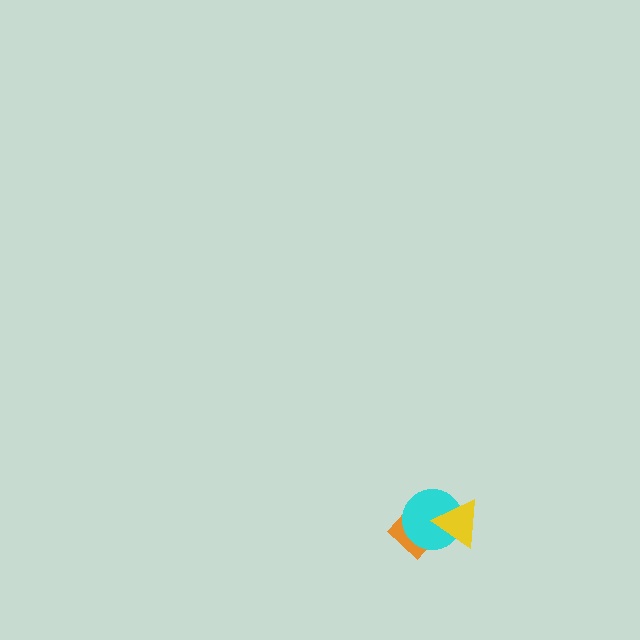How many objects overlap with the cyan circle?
2 objects overlap with the cyan circle.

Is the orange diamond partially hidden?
Yes, it is partially covered by another shape.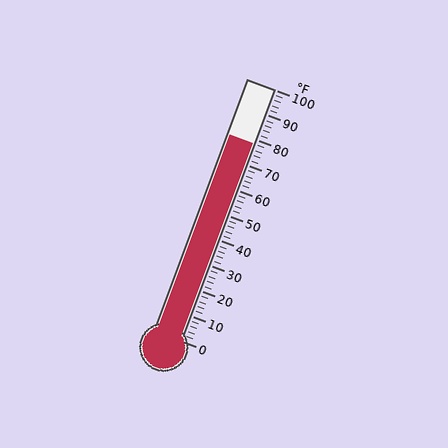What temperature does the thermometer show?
The thermometer shows approximately 78°F.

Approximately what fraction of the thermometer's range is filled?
The thermometer is filled to approximately 80% of its range.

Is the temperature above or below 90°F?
The temperature is below 90°F.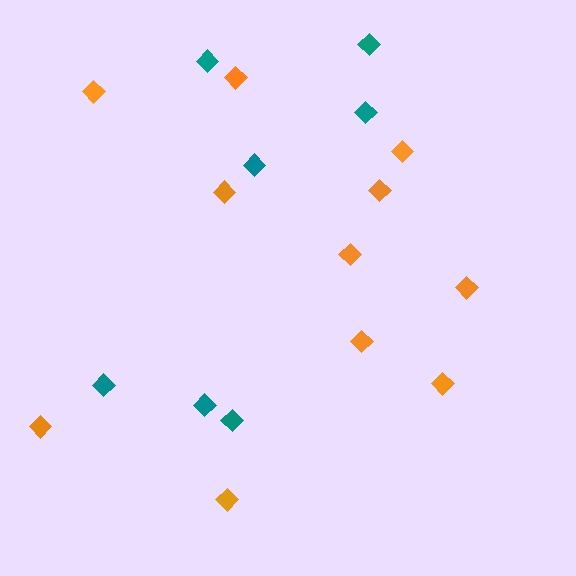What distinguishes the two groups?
There are 2 groups: one group of orange diamonds (11) and one group of teal diamonds (7).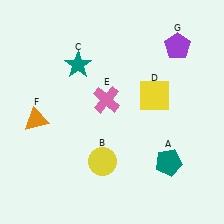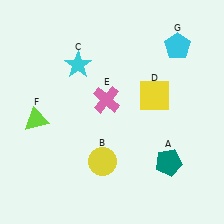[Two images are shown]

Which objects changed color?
C changed from teal to cyan. F changed from orange to lime. G changed from purple to cyan.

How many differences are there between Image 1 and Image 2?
There are 3 differences between the two images.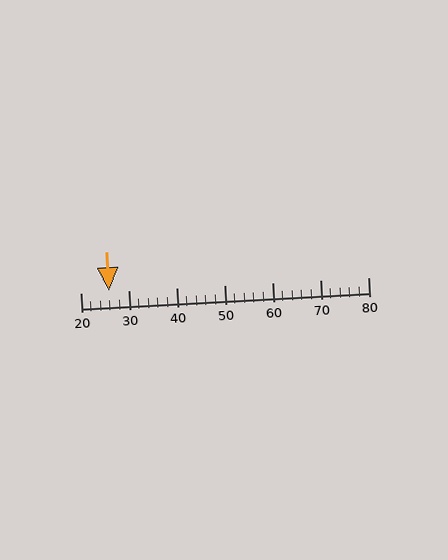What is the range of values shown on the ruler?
The ruler shows values from 20 to 80.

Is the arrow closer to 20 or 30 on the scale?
The arrow is closer to 30.